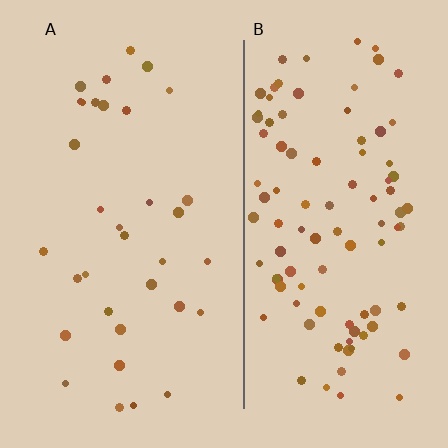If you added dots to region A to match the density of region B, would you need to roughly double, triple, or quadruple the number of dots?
Approximately triple.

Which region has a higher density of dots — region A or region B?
B (the right).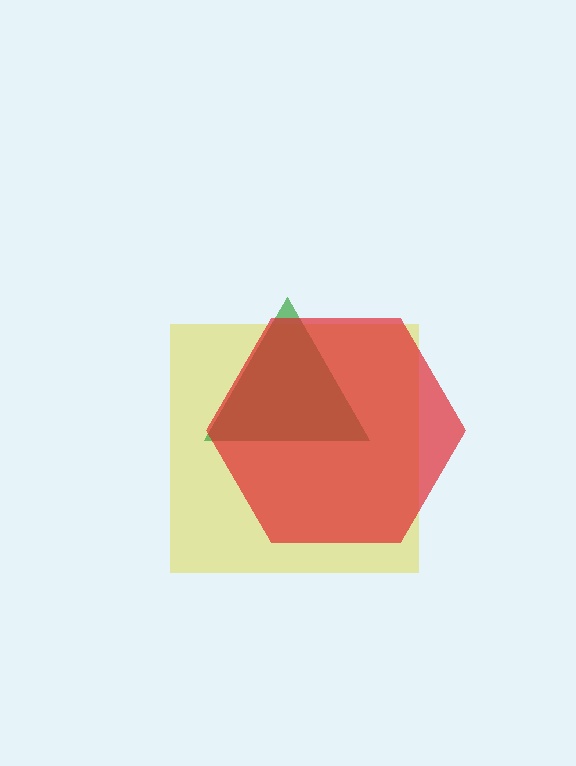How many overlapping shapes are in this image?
There are 3 overlapping shapes in the image.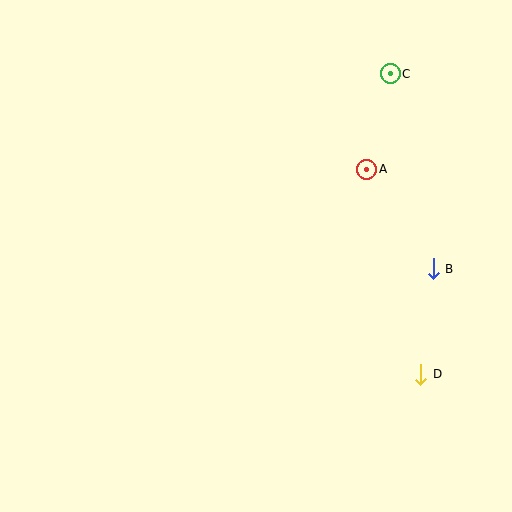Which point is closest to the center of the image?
Point A at (367, 169) is closest to the center.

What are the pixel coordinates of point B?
Point B is at (433, 269).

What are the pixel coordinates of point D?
Point D is at (421, 374).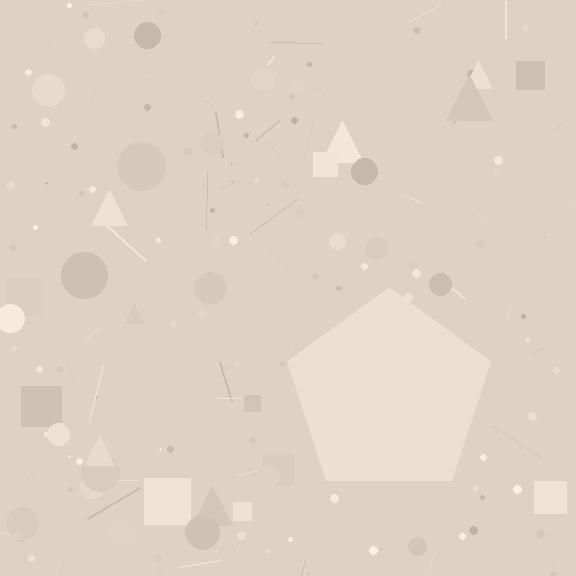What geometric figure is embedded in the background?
A pentagon is embedded in the background.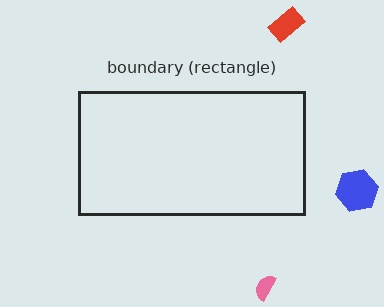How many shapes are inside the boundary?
0 inside, 3 outside.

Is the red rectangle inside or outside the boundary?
Outside.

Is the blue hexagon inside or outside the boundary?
Outside.